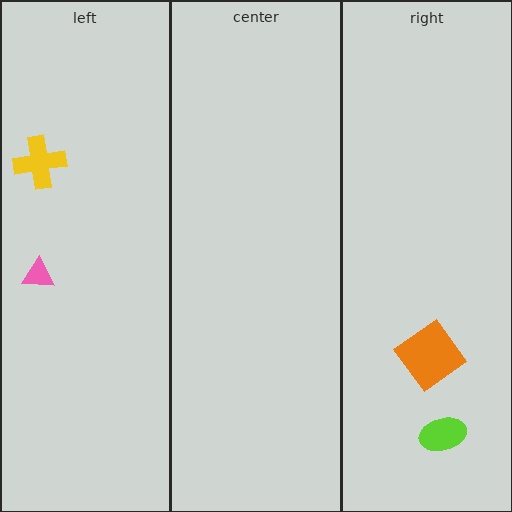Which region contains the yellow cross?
The left region.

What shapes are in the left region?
The yellow cross, the pink triangle.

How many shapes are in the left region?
2.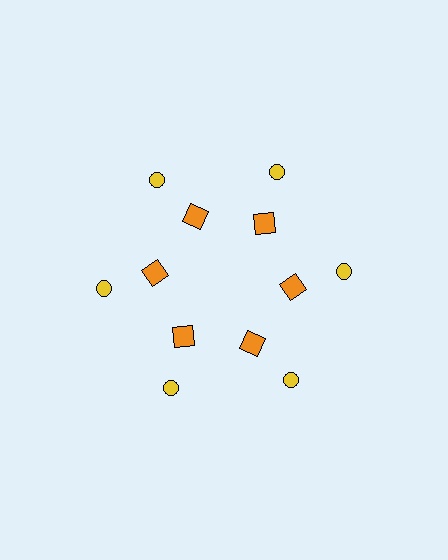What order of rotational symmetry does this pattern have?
This pattern has 6-fold rotational symmetry.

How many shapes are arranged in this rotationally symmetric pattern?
There are 12 shapes, arranged in 6 groups of 2.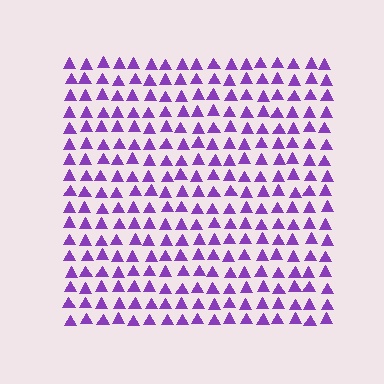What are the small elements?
The small elements are triangles.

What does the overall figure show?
The overall figure shows a square.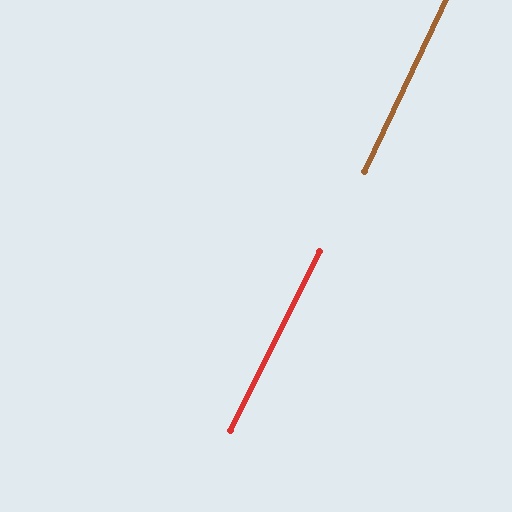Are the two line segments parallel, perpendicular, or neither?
Parallel — their directions differ by only 1.3°.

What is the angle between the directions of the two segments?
Approximately 1 degree.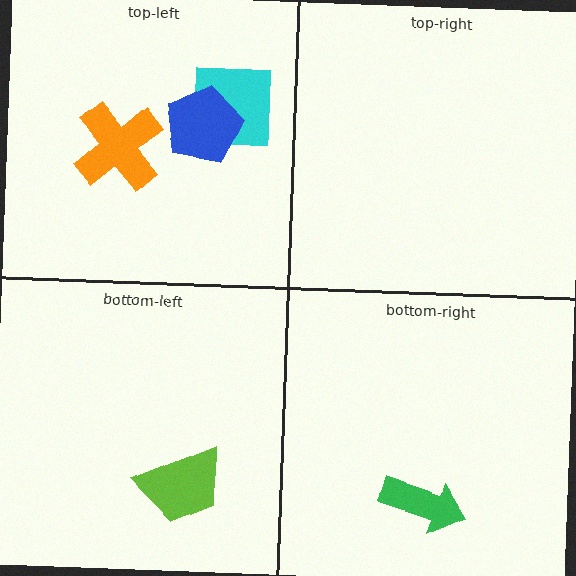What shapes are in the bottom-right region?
The green arrow.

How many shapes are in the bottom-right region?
1.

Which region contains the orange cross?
The top-left region.